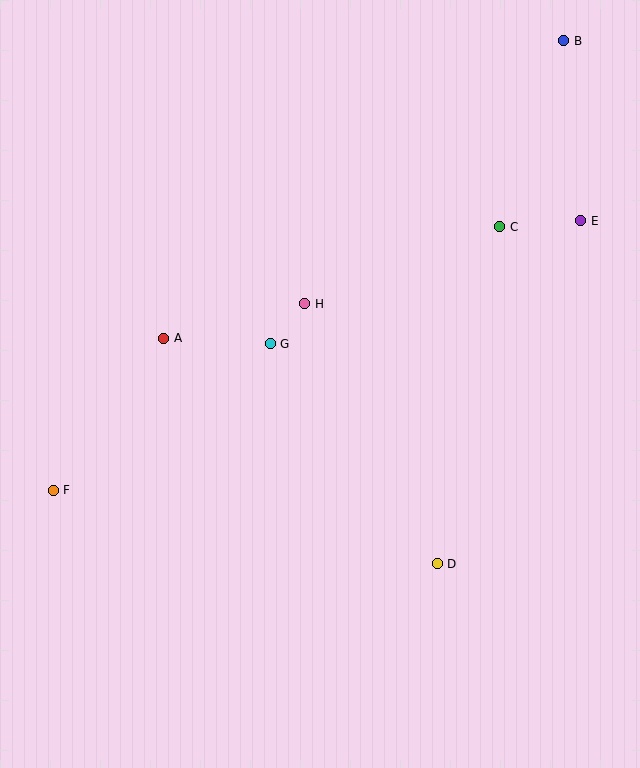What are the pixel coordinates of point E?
Point E is at (581, 221).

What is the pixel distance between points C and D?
The distance between C and D is 343 pixels.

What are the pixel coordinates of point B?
Point B is at (564, 41).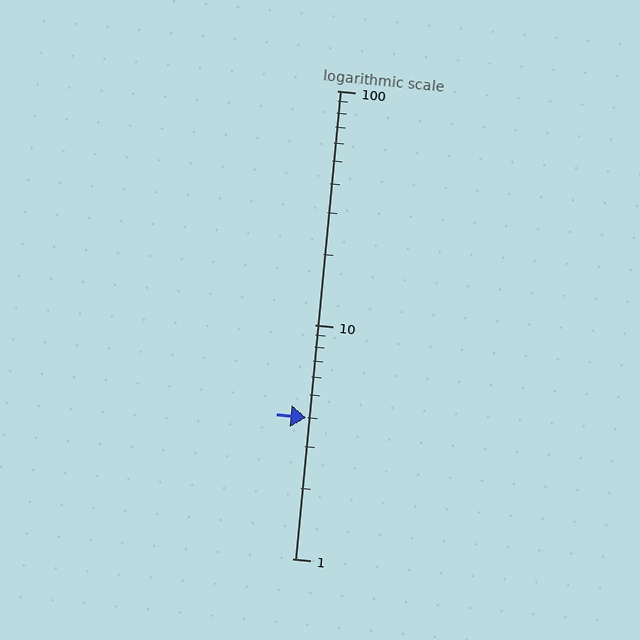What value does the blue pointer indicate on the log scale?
The pointer indicates approximately 4.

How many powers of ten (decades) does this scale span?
The scale spans 2 decades, from 1 to 100.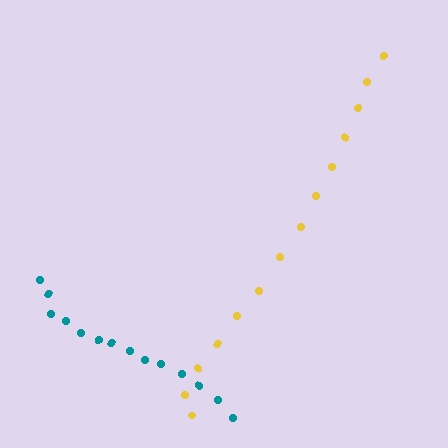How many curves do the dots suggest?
There are 2 distinct paths.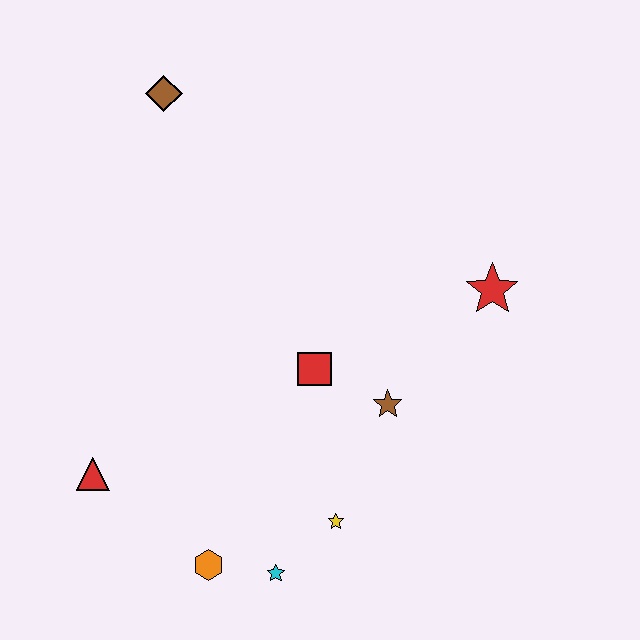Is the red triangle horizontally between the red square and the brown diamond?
No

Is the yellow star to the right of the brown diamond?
Yes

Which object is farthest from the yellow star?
The brown diamond is farthest from the yellow star.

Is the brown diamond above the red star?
Yes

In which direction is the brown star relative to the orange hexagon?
The brown star is to the right of the orange hexagon.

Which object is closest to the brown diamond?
The red square is closest to the brown diamond.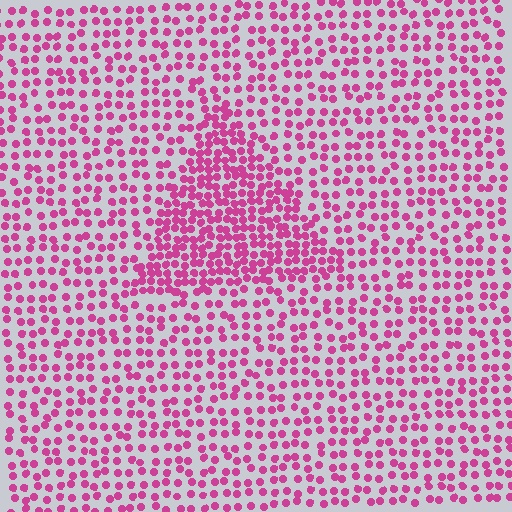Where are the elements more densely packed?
The elements are more densely packed inside the triangle boundary.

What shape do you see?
I see a triangle.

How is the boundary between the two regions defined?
The boundary is defined by a change in element density (approximately 1.9x ratio). All elements are the same color, size, and shape.